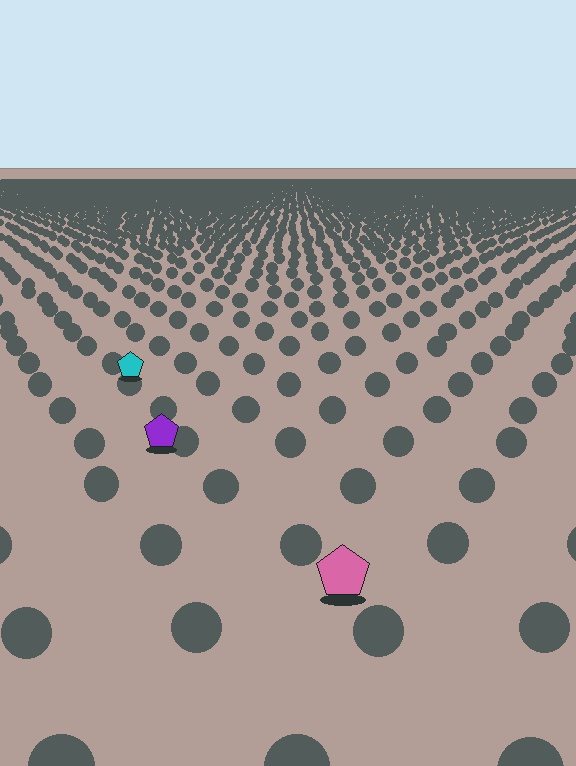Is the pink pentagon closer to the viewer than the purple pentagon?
Yes. The pink pentagon is closer — you can tell from the texture gradient: the ground texture is coarser near it.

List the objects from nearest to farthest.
From nearest to farthest: the pink pentagon, the purple pentagon, the cyan pentagon.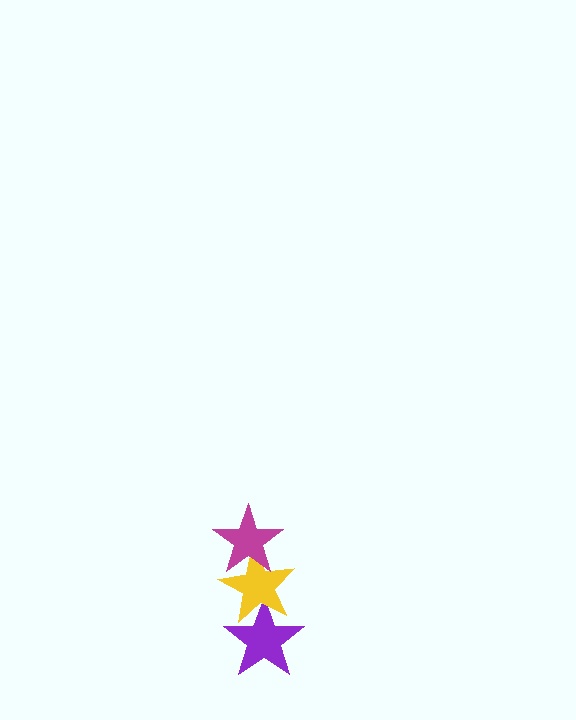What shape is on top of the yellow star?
The magenta star is on top of the yellow star.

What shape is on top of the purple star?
The yellow star is on top of the purple star.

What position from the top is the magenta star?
The magenta star is 1st from the top.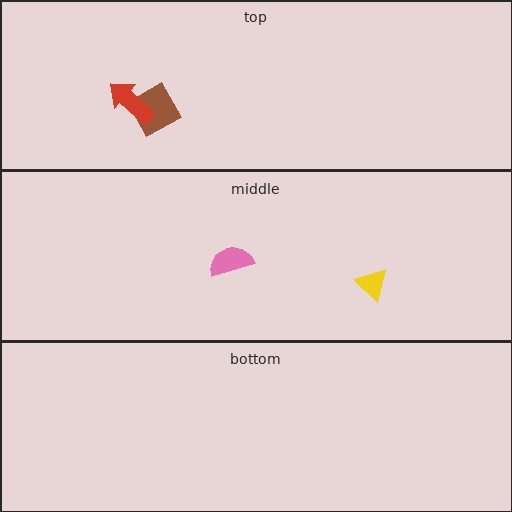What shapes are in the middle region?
The yellow triangle, the pink semicircle.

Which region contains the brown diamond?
The top region.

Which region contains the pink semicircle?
The middle region.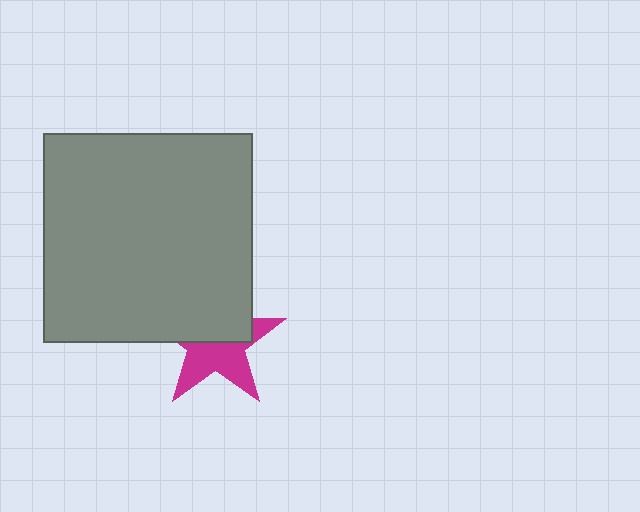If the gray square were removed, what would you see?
You would see the complete magenta star.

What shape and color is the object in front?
The object in front is a gray square.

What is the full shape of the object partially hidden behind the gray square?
The partially hidden object is a magenta star.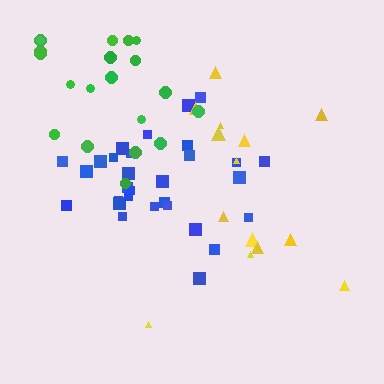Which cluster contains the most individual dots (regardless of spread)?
Blue (30).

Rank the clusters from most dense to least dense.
blue, green, yellow.